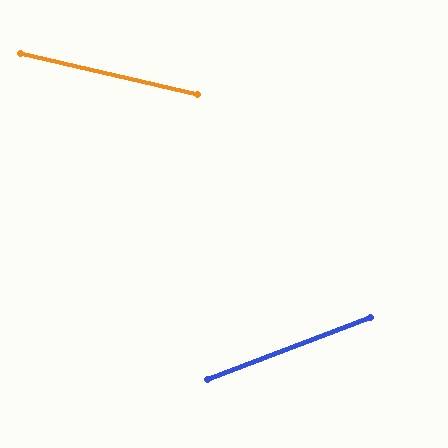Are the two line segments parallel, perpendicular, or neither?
Neither parallel nor perpendicular — they differ by about 34°.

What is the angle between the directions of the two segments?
Approximately 34 degrees.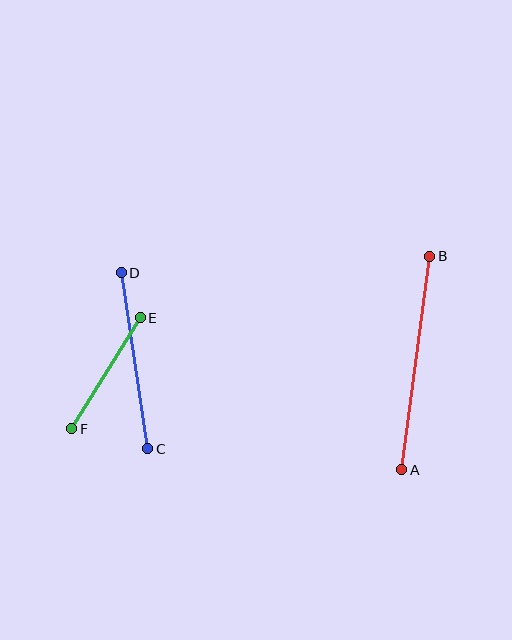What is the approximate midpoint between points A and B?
The midpoint is at approximately (416, 363) pixels.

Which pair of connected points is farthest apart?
Points A and B are farthest apart.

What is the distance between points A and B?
The distance is approximately 215 pixels.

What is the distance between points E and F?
The distance is approximately 131 pixels.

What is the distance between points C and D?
The distance is approximately 178 pixels.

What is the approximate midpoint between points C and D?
The midpoint is at approximately (134, 361) pixels.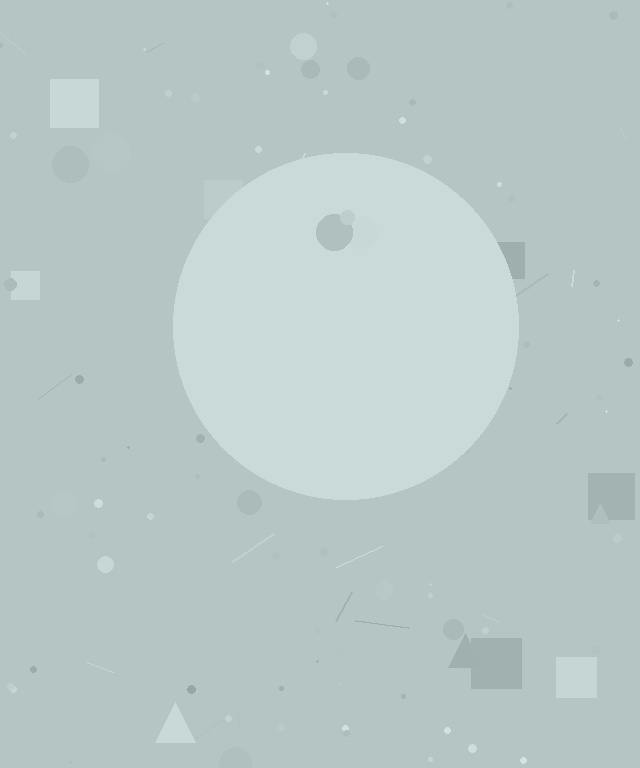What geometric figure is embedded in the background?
A circle is embedded in the background.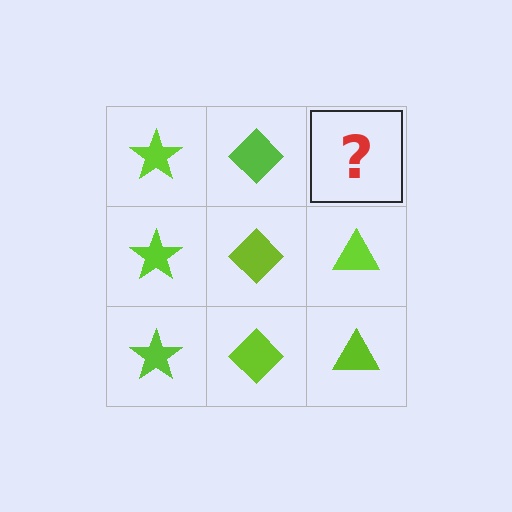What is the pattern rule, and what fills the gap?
The rule is that each column has a consistent shape. The gap should be filled with a lime triangle.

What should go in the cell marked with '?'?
The missing cell should contain a lime triangle.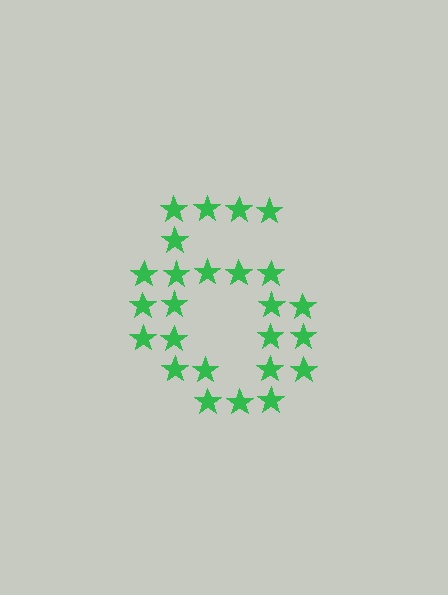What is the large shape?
The large shape is the digit 6.